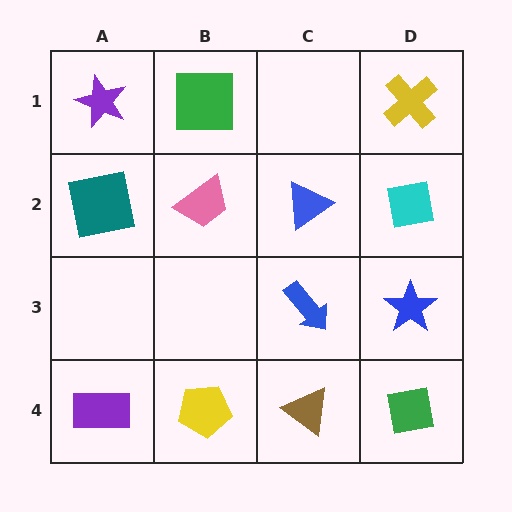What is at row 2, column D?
A cyan square.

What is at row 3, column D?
A blue star.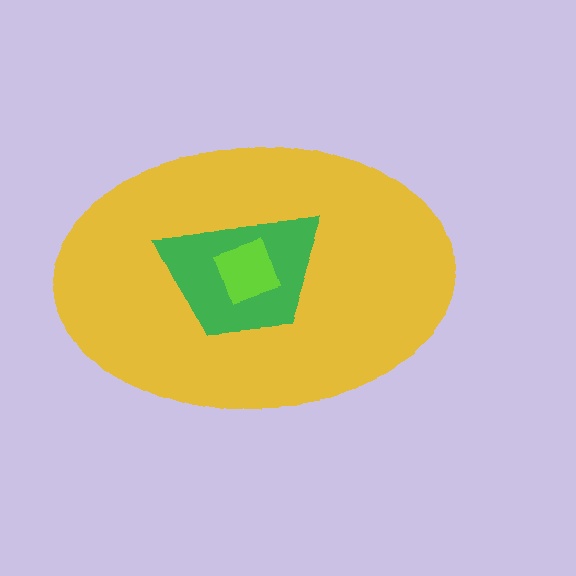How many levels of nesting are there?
3.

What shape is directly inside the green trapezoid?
The lime square.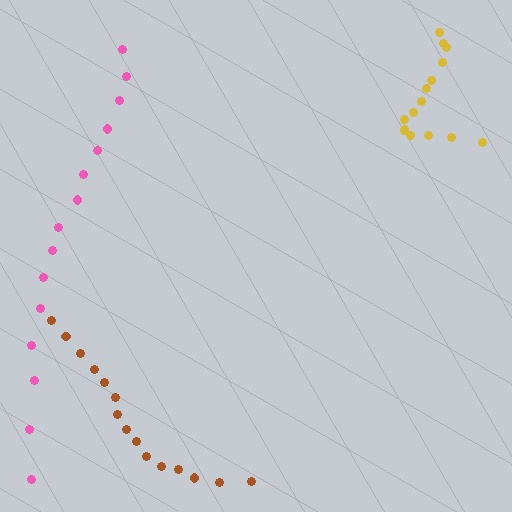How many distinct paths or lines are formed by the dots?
There are 3 distinct paths.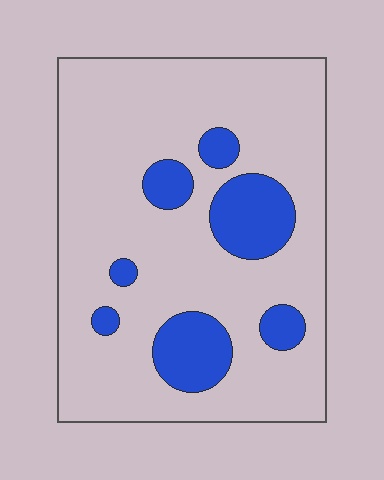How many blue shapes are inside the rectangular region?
7.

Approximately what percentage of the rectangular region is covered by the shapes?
Approximately 20%.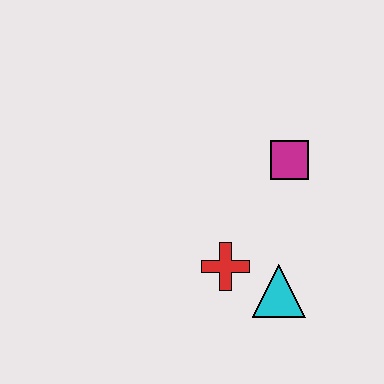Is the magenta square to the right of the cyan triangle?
Yes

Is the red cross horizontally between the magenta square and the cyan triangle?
No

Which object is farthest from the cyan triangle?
The magenta square is farthest from the cyan triangle.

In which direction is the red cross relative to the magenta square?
The red cross is below the magenta square.